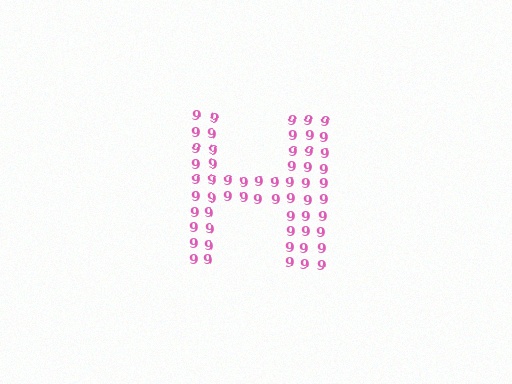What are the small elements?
The small elements are digit 9's.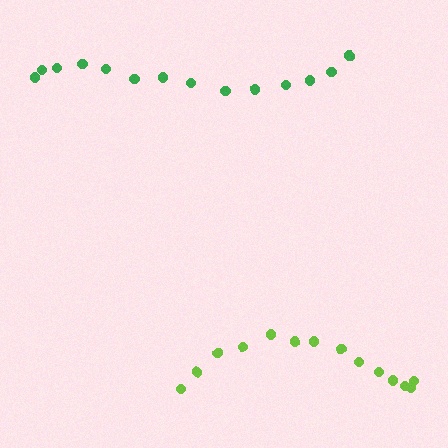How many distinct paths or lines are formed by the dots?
There are 2 distinct paths.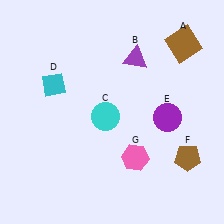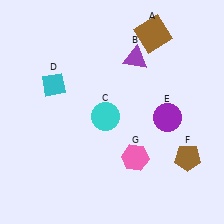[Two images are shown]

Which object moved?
The brown square (A) moved left.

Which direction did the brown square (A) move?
The brown square (A) moved left.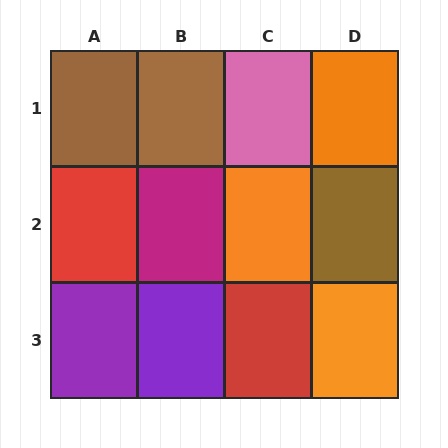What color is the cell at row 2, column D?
Brown.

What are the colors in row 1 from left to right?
Brown, brown, pink, orange.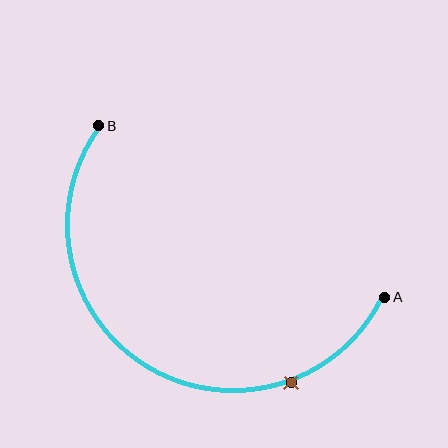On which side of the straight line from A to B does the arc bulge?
The arc bulges below the straight line connecting A and B.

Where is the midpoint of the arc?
The arc midpoint is the point on the curve farthest from the straight line joining A and B. It sits below that line.